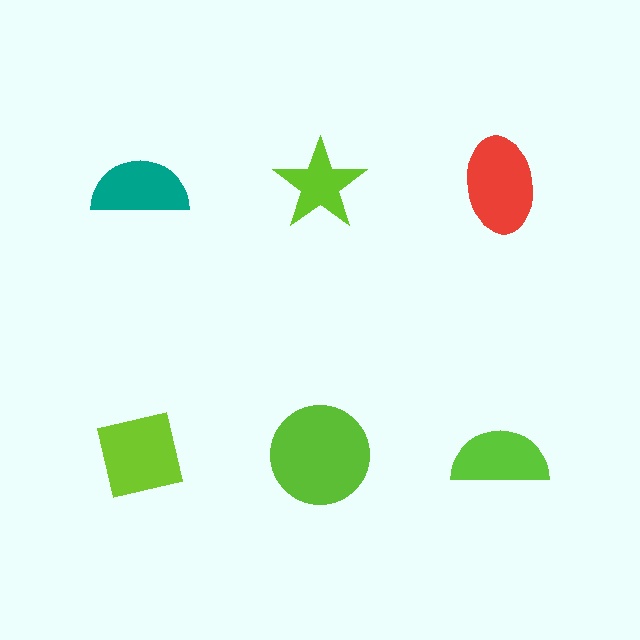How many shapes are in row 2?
3 shapes.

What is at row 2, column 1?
A lime square.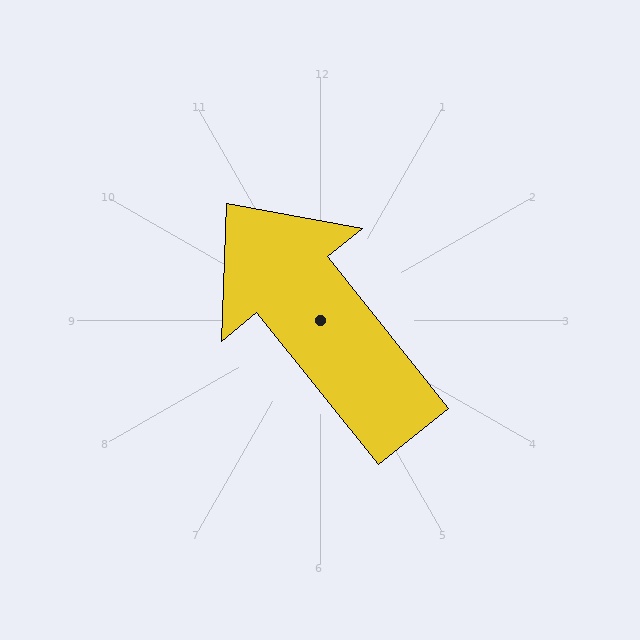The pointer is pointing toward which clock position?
Roughly 11 o'clock.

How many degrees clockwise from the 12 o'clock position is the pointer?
Approximately 321 degrees.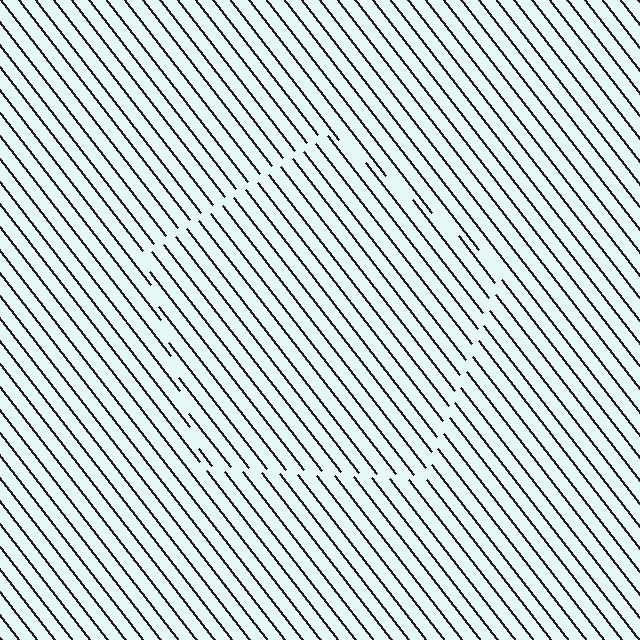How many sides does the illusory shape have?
5 sides — the line-ends trace a pentagon.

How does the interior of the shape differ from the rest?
The interior of the shape contains the same grating, shifted by half a period — the contour is defined by the phase discontinuity where line-ends from the inner and outer gratings abut.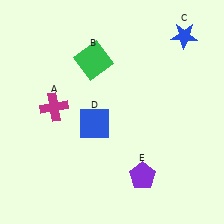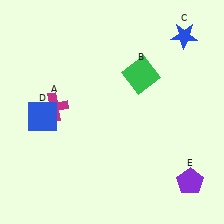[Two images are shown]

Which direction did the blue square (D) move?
The blue square (D) moved left.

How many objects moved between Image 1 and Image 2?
3 objects moved between the two images.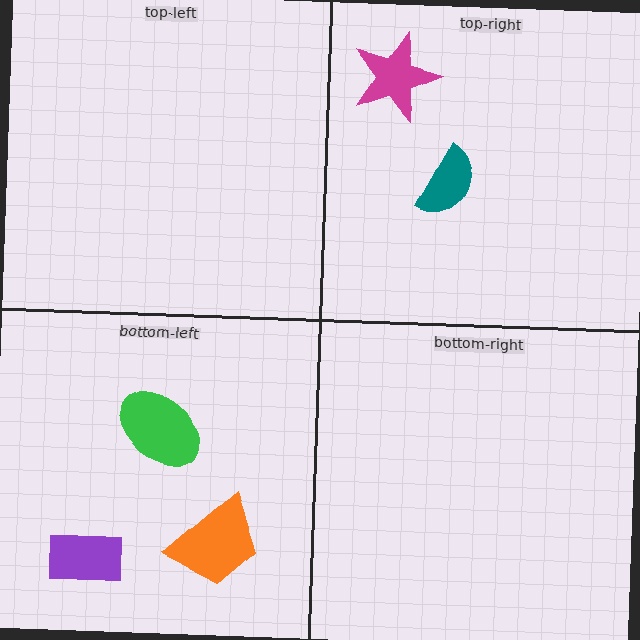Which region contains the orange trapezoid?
The bottom-left region.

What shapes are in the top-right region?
The teal semicircle, the magenta star.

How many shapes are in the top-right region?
2.